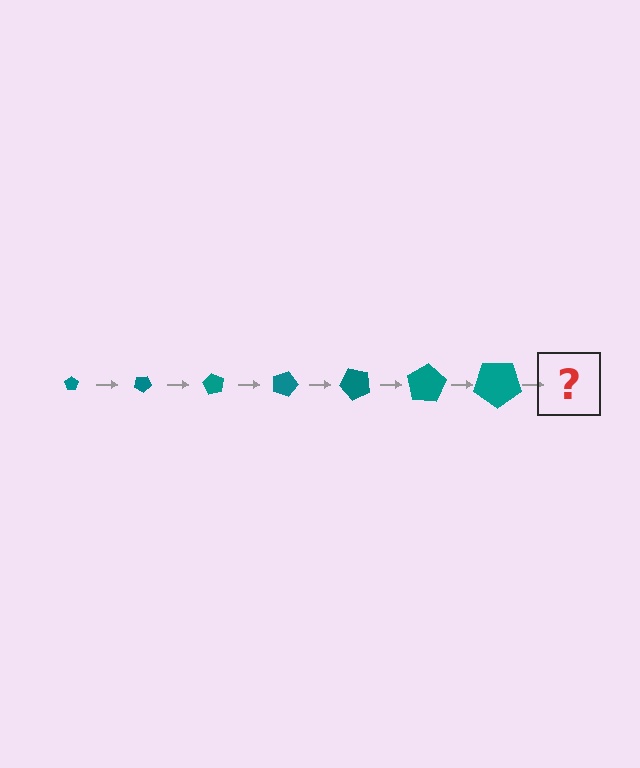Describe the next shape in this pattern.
It should be a pentagon, larger than the previous one and rotated 210 degrees from the start.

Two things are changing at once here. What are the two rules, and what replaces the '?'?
The two rules are that the pentagon grows larger each step and it rotates 30 degrees each step. The '?' should be a pentagon, larger than the previous one and rotated 210 degrees from the start.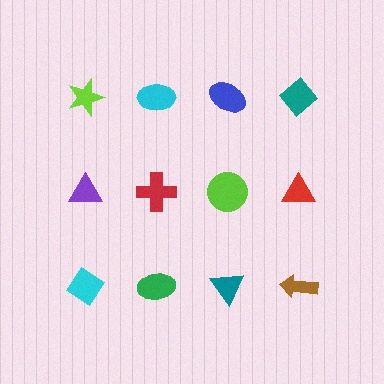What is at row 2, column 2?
A red cross.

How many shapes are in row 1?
4 shapes.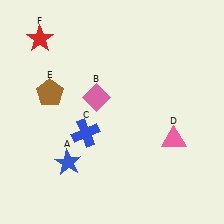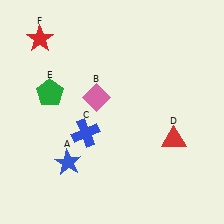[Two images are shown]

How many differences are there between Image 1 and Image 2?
There are 2 differences between the two images.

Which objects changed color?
D changed from pink to red. E changed from brown to green.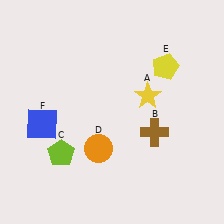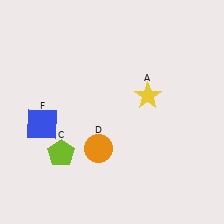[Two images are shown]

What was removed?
The yellow pentagon (E), the brown cross (B) were removed in Image 2.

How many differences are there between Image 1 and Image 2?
There are 2 differences between the two images.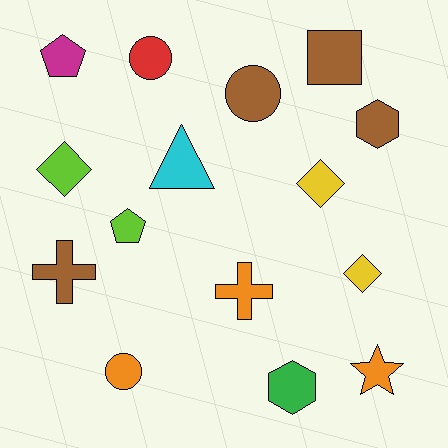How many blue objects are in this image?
There are no blue objects.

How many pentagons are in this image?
There are 2 pentagons.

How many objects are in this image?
There are 15 objects.